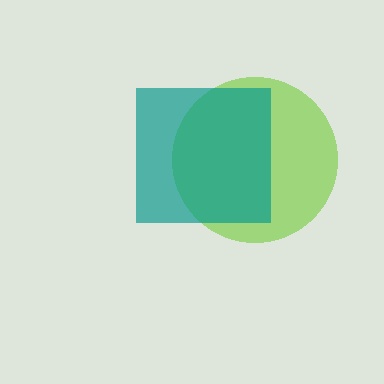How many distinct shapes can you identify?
There are 2 distinct shapes: a lime circle, a teal square.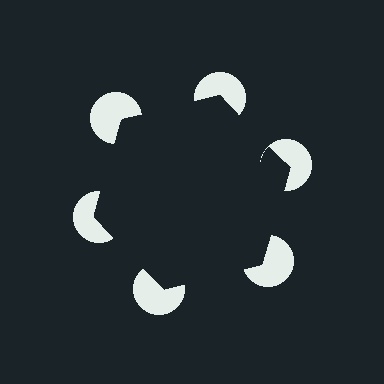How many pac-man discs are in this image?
There are 6 — one at each vertex of the illusory hexagon.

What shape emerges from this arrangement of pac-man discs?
An illusory hexagon — its edges are inferred from the aligned wedge cuts in the pac-man discs, not physically drawn.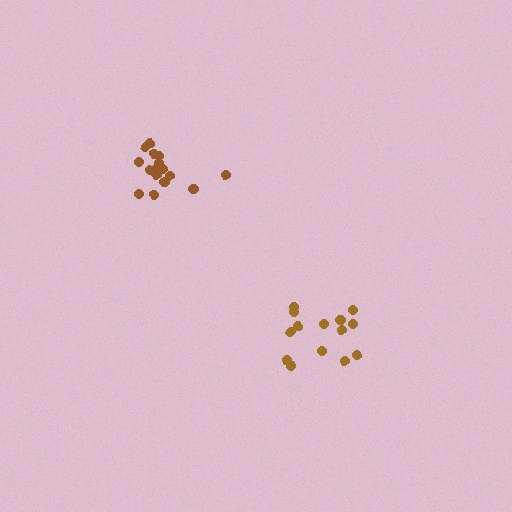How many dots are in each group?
Group 1: 17 dots, Group 2: 14 dots (31 total).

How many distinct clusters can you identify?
There are 2 distinct clusters.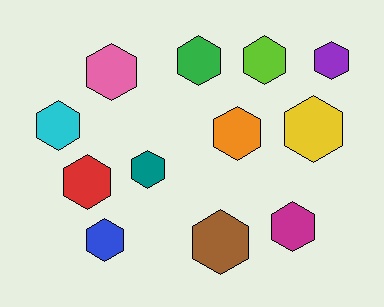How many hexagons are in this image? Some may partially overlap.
There are 12 hexagons.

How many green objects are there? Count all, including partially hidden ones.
There is 1 green object.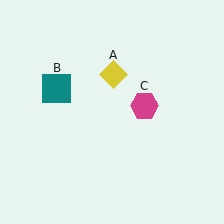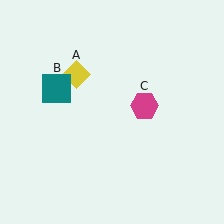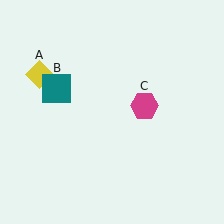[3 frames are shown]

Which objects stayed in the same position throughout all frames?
Teal square (object B) and magenta hexagon (object C) remained stationary.